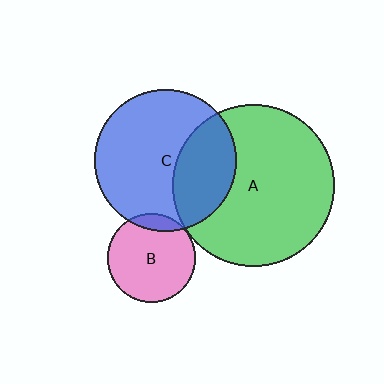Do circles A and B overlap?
Yes.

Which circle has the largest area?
Circle A (green).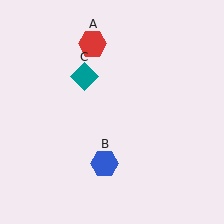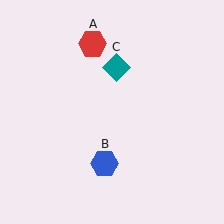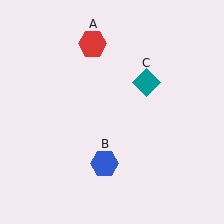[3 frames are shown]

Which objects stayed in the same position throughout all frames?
Red hexagon (object A) and blue hexagon (object B) remained stationary.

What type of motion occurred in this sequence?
The teal diamond (object C) rotated clockwise around the center of the scene.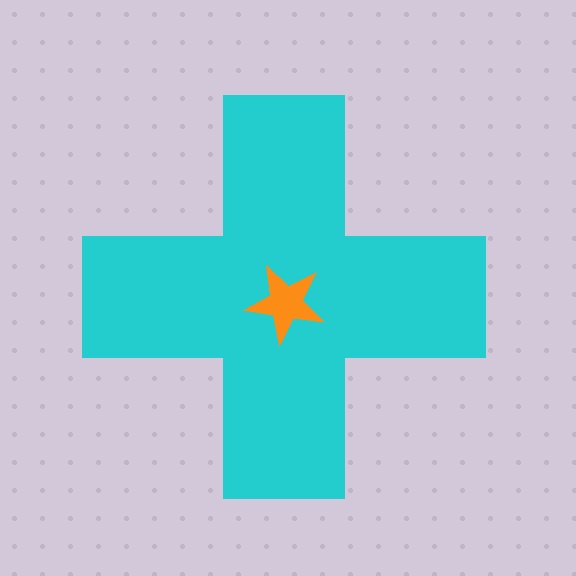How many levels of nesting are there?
2.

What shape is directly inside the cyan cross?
The orange star.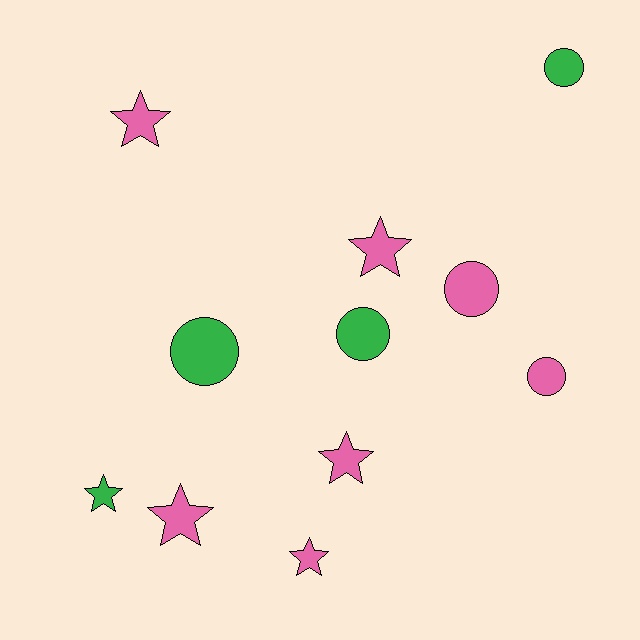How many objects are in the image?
There are 11 objects.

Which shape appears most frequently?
Star, with 6 objects.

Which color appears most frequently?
Pink, with 7 objects.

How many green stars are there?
There is 1 green star.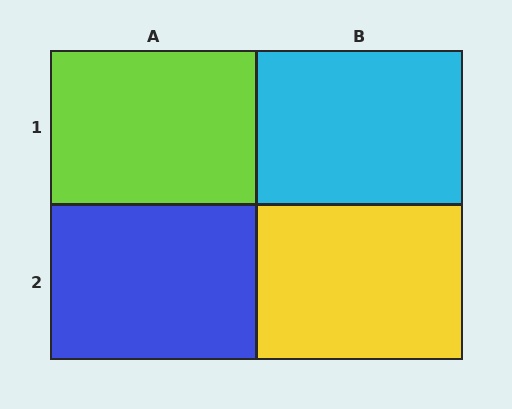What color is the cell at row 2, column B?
Yellow.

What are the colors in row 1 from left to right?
Lime, cyan.